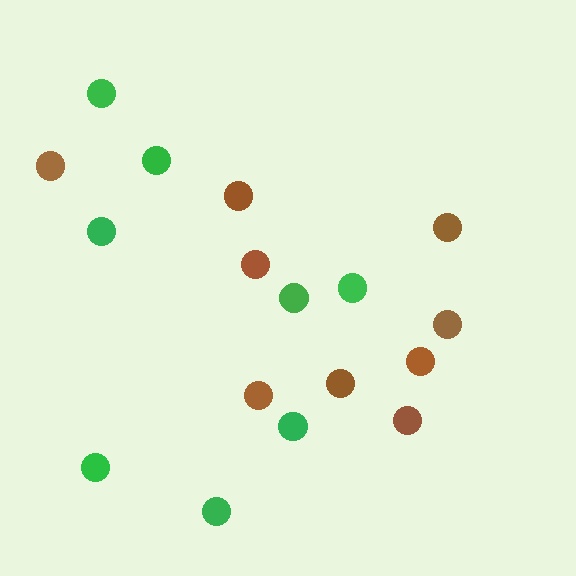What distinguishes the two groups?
There are 2 groups: one group of green circles (8) and one group of brown circles (9).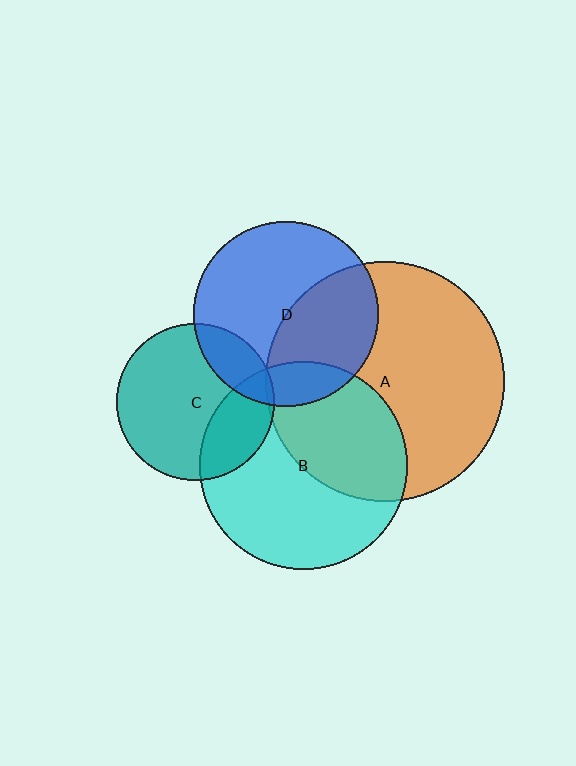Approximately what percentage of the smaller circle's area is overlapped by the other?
Approximately 15%.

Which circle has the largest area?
Circle A (orange).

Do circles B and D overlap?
Yes.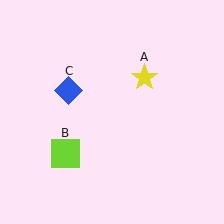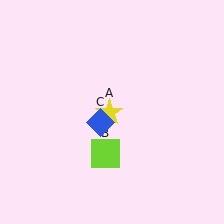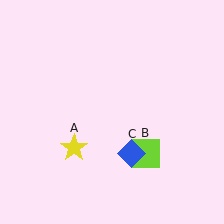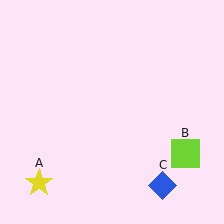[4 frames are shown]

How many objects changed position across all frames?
3 objects changed position: yellow star (object A), lime square (object B), blue diamond (object C).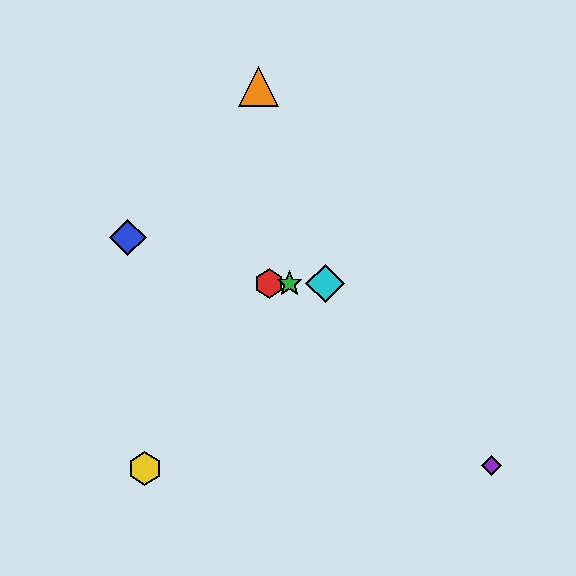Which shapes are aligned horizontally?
The red hexagon, the green star, the cyan diamond are aligned horizontally.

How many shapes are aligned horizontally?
3 shapes (the red hexagon, the green star, the cyan diamond) are aligned horizontally.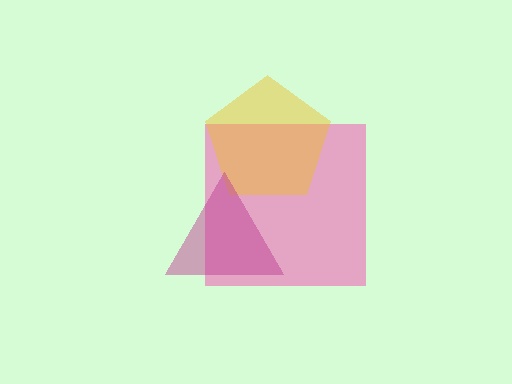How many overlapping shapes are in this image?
There are 3 overlapping shapes in the image.